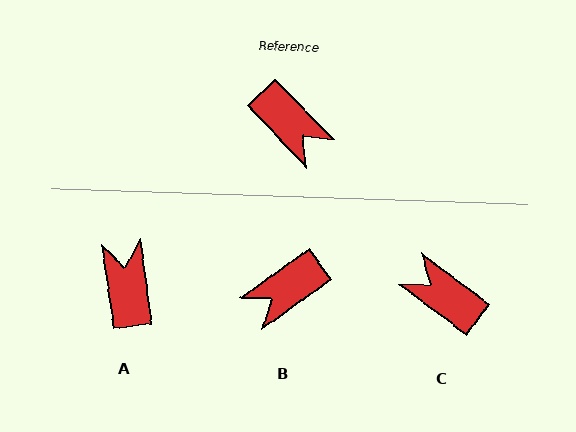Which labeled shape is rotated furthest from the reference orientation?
C, about 170 degrees away.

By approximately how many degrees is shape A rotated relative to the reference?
Approximately 145 degrees counter-clockwise.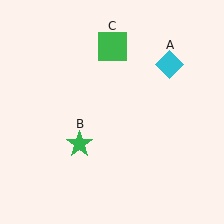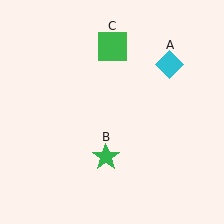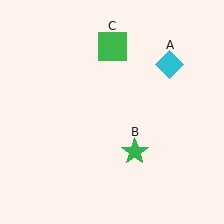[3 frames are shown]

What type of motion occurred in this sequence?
The green star (object B) rotated counterclockwise around the center of the scene.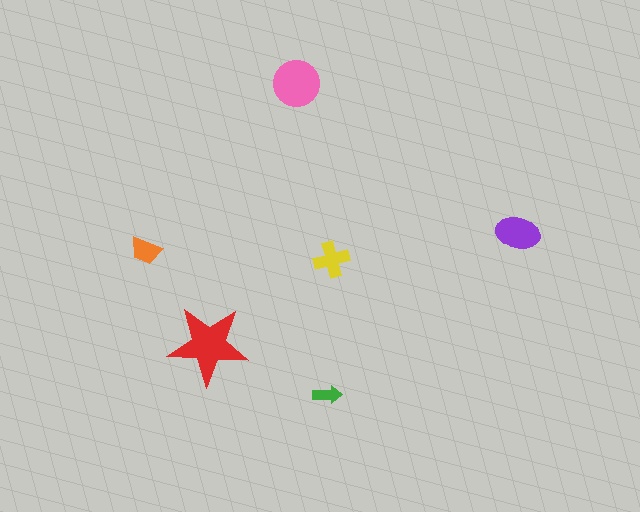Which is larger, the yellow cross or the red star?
The red star.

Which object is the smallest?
The green arrow.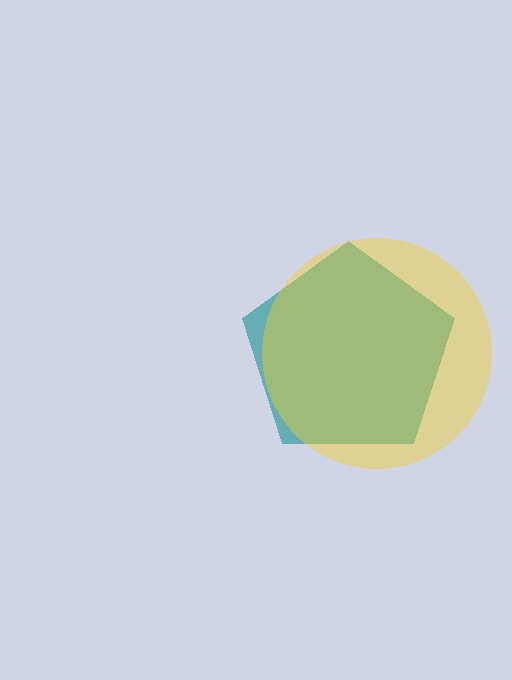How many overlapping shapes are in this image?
There are 2 overlapping shapes in the image.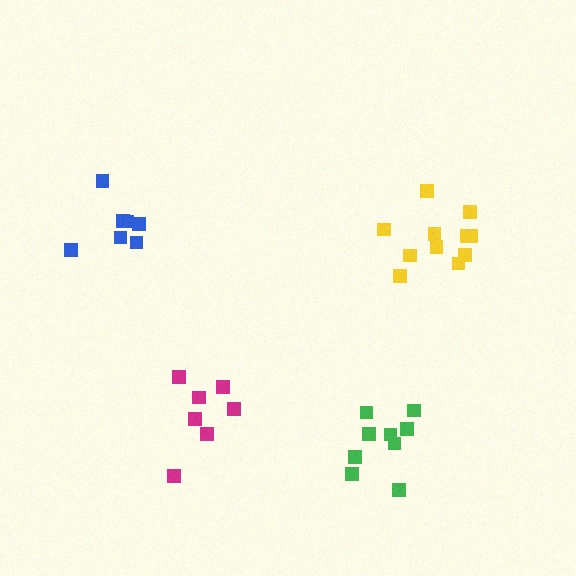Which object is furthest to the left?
The blue cluster is leftmost.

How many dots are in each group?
Group 1: 7 dots, Group 2: 11 dots, Group 3: 9 dots, Group 4: 7 dots (34 total).